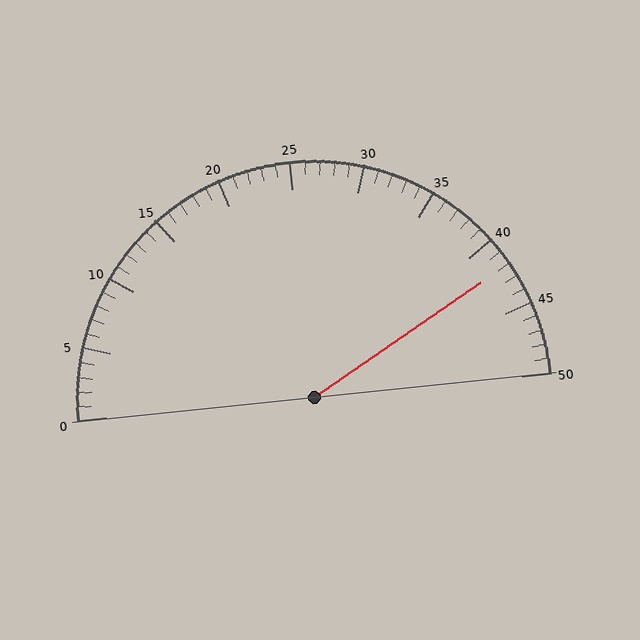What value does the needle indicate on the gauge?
The needle indicates approximately 42.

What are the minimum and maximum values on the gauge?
The gauge ranges from 0 to 50.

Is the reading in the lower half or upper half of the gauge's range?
The reading is in the upper half of the range (0 to 50).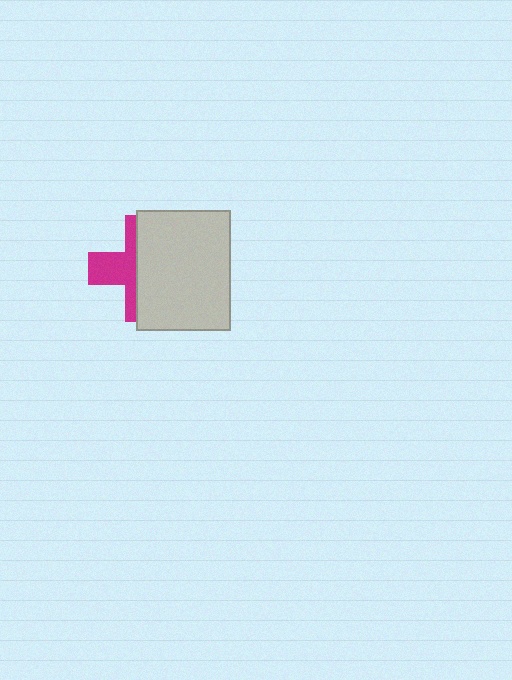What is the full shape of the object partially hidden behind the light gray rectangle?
The partially hidden object is a magenta cross.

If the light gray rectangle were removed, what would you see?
You would see the complete magenta cross.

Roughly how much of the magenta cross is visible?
A small part of it is visible (roughly 39%).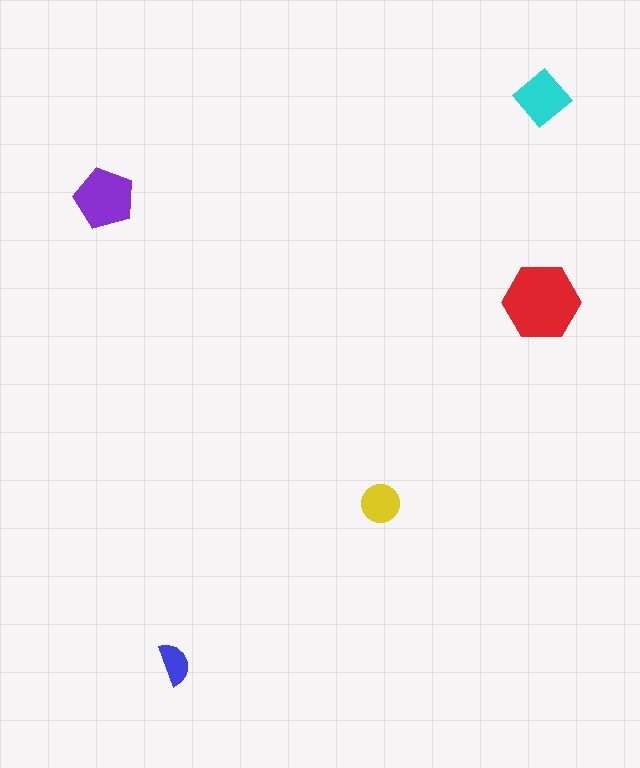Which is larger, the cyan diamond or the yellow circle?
The cyan diamond.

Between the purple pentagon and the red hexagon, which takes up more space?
The red hexagon.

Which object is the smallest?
The blue semicircle.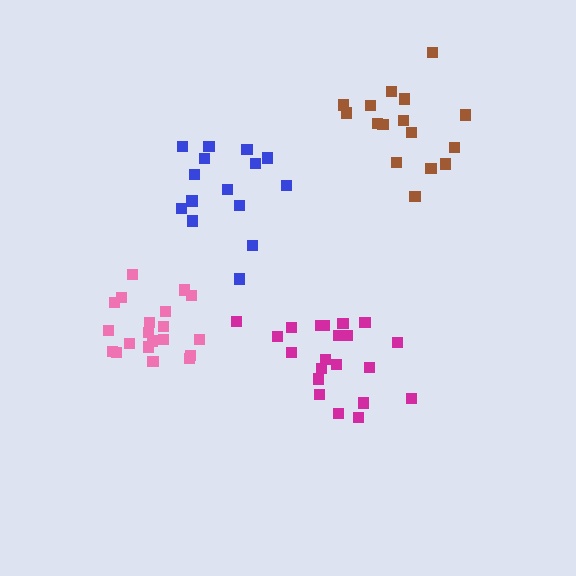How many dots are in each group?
Group 1: 15 dots, Group 2: 20 dots, Group 3: 21 dots, Group 4: 16 dots (72 total).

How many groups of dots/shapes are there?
There are 4 groups.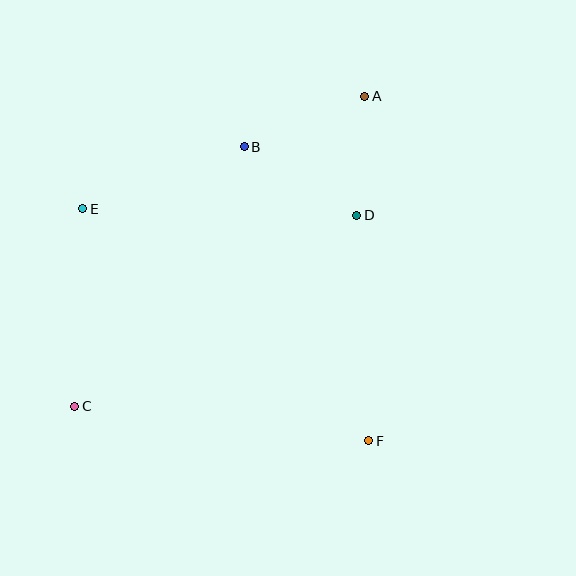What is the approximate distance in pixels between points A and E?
The distance between A and E is approximately 304 pixels.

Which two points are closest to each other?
Points A and D are closest to each other.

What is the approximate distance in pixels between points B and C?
The distance between B and C is approximately 310 pixels.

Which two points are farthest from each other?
Points A and C are farthest from each other.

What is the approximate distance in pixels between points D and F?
The distance between D and F is approximately 226 pixels.